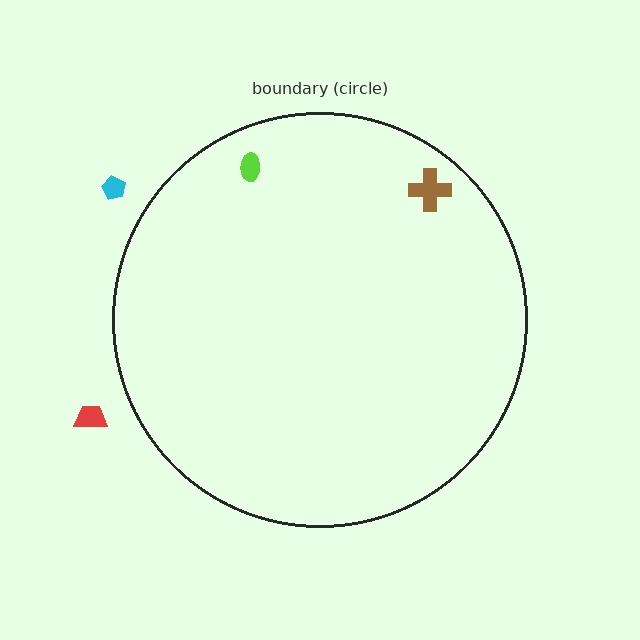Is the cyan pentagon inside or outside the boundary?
Outside.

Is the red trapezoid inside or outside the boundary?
Outside.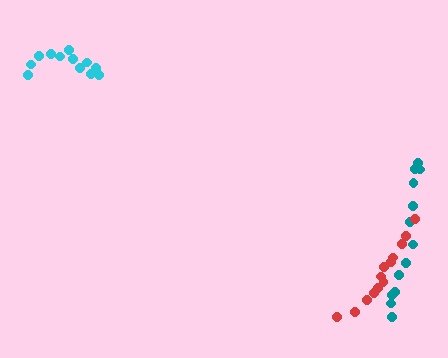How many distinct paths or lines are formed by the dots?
There are 3 distinct paths.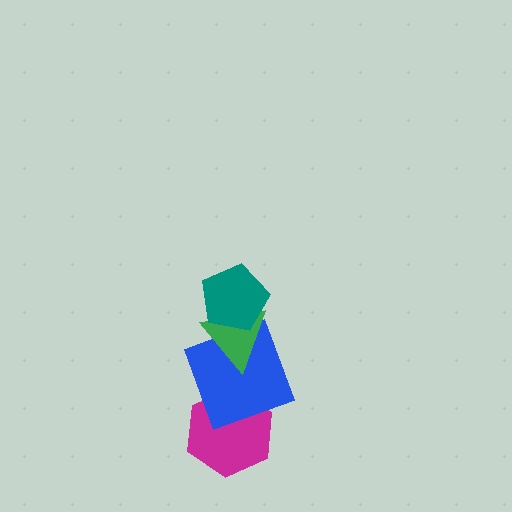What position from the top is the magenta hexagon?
The magenta hexagon is 4th from the top.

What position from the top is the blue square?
The blue square is 3rd from the top.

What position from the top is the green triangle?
The green triangle is 2nd from the top.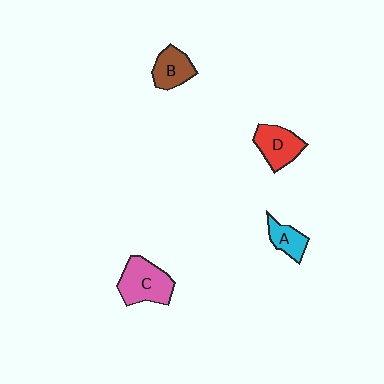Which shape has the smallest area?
Shape A (cyan).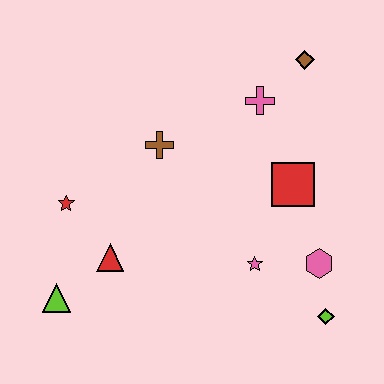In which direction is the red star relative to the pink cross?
The red star is to the left of the pink cross.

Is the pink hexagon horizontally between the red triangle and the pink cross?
No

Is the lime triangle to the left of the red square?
Yes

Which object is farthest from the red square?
The lime triangle is farthest from the red square.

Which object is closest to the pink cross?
The brown diamond is closest to the pink cross.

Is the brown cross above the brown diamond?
No